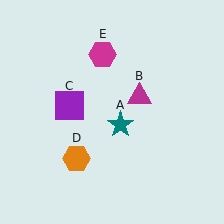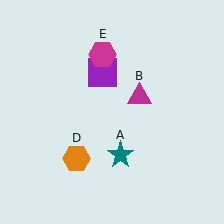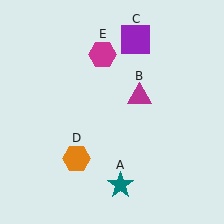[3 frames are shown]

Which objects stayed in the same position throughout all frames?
Magenta triangle (object B) and orange hexagon (object D) and magenta hexagon (object E) remained stationary.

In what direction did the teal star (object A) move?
The teal star (object A) moved down.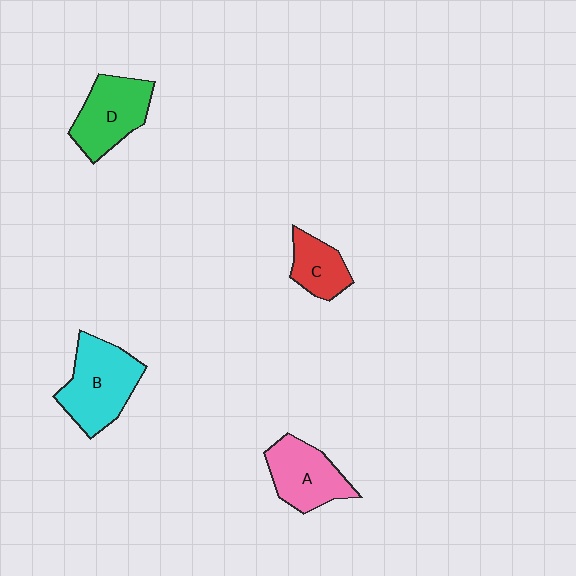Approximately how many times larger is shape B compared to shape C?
Approximately 1.9 times.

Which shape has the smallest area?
Shape C (red).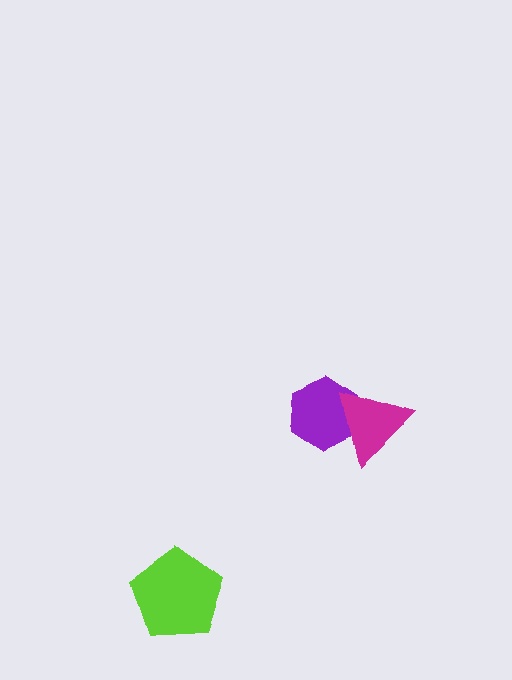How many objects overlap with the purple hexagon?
1 object overlaps with the purple hexagon.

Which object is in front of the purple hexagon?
The magenta triangle is in front of the purple hexagon.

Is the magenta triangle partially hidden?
No, no other shape covers it.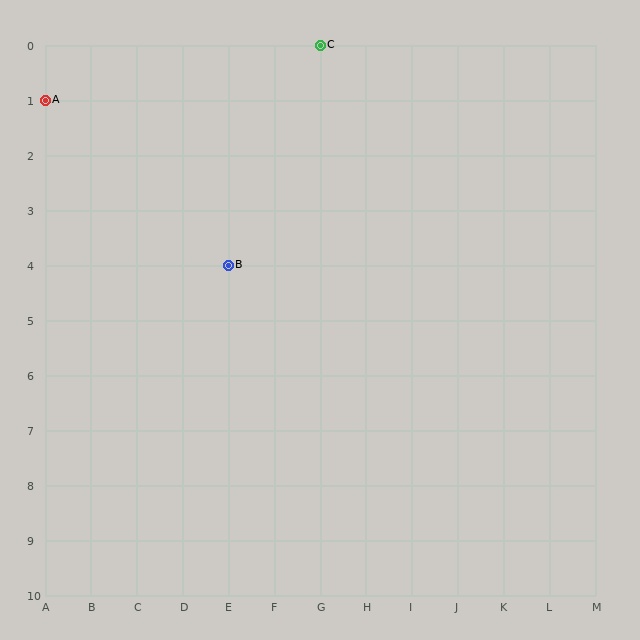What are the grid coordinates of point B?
Point B is at grid coordinates (E, 4).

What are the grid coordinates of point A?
Point A is at grid coordinates (A, 1).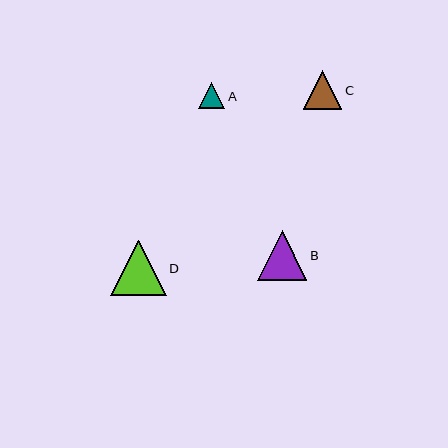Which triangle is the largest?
Triangle D is the largest with a size of approximately 56 pixels.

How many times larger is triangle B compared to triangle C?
Triangle B is approximately 1.3 times the size of triangle C.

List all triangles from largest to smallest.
From largest to smallest: D, B, C, A.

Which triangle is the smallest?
Triangle A is the smallest with a size of approximately 26 pixels.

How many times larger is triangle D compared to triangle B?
Triangle D is approximately 1.1 times the size of triangle B.